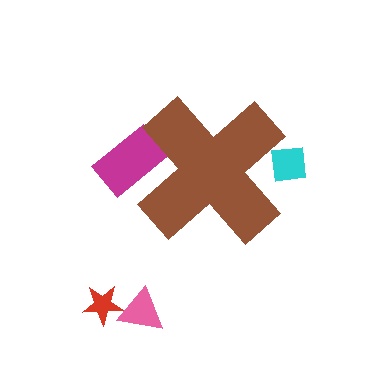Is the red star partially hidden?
No, the red star is fully visible.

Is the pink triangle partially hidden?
No, the pink triangle is fully visible.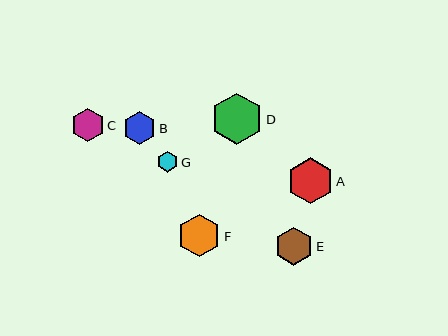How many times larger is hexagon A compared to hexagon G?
Hexagon A is approximately 2.2 times the size of hexagon G.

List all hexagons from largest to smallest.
From largest to smallest: D, A, F, E, B, C, G.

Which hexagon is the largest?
Hexagon D is the largest with a size of approximately 51 pixels.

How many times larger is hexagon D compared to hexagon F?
Hexagon D is approximately 1.2 times the size of hexagon F.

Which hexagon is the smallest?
Hexagon G is the smallest with a size of approximately 21 pixels.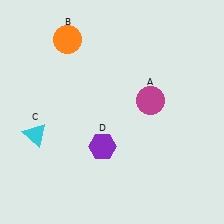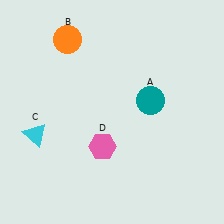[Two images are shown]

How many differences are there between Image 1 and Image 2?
There are 2 differences between the two images.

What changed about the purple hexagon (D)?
In Image 1, D is purple. In Image 2, it changed to pink.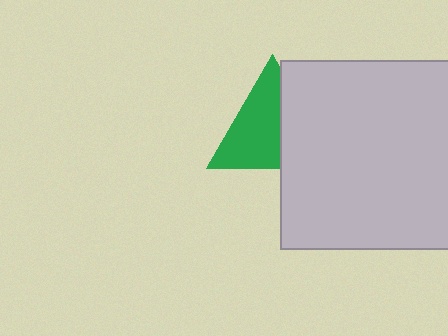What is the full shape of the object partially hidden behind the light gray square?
The partially hidden object is a green triangle.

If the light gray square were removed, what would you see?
You would see the complete green triangle.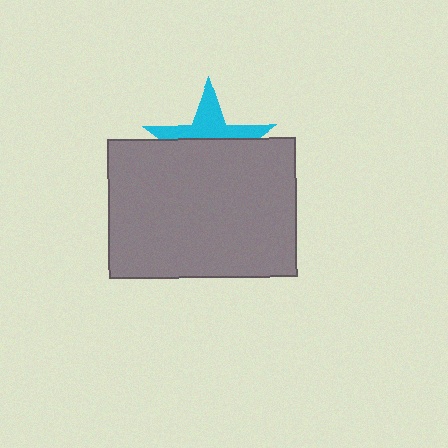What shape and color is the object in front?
The object in front is a gray rectangle.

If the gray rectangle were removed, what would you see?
You would see the complete cyan star.